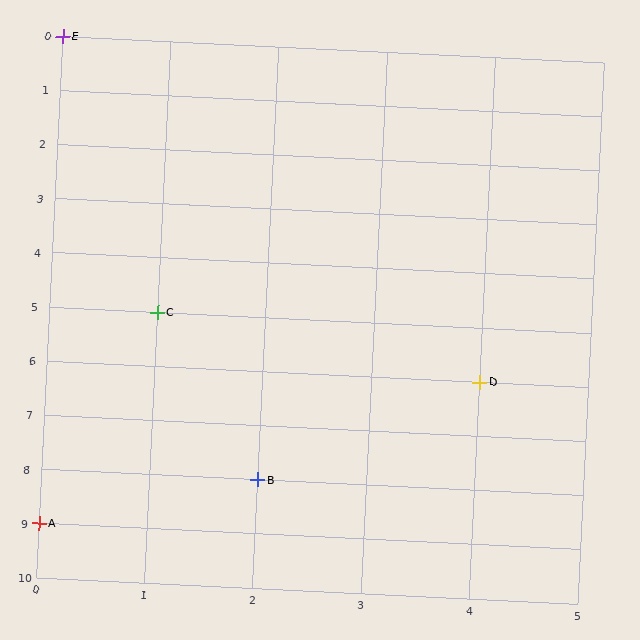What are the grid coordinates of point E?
Point E is at grid coordinates (0, 0).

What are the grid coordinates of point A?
Point A is at grid coordinates (0, 9).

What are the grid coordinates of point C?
Point C is at grid coordinates (1, 5).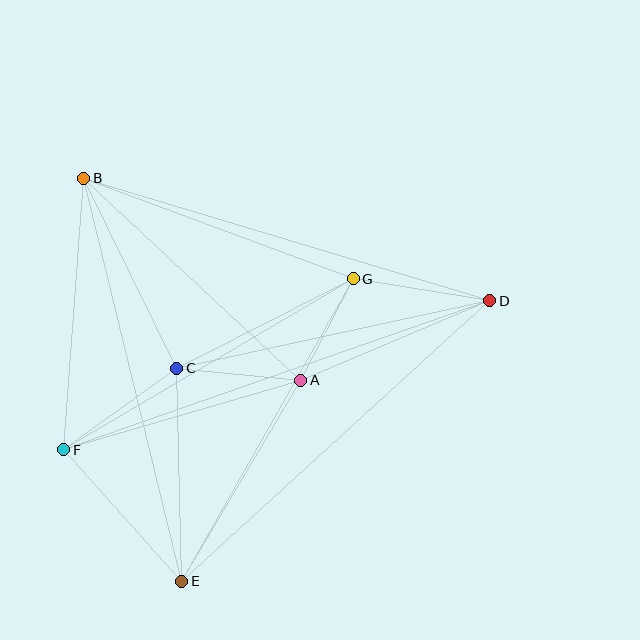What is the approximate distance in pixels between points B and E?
The distance between B and E is approximately 415 pixels.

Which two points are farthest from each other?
Points D and F are farthest from each other.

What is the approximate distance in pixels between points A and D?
The distance between A and D is approximately 205 pixels.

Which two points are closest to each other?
Points A and G are closest to each other.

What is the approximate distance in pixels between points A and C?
The distance between A and C is approximately 125 pixels.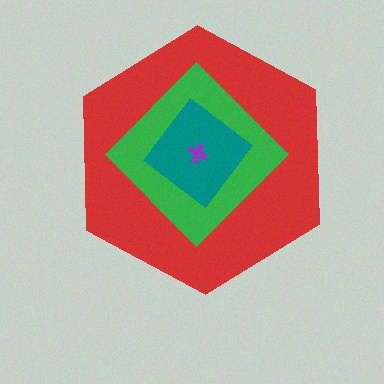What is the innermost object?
The purple cross.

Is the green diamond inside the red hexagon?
Yes.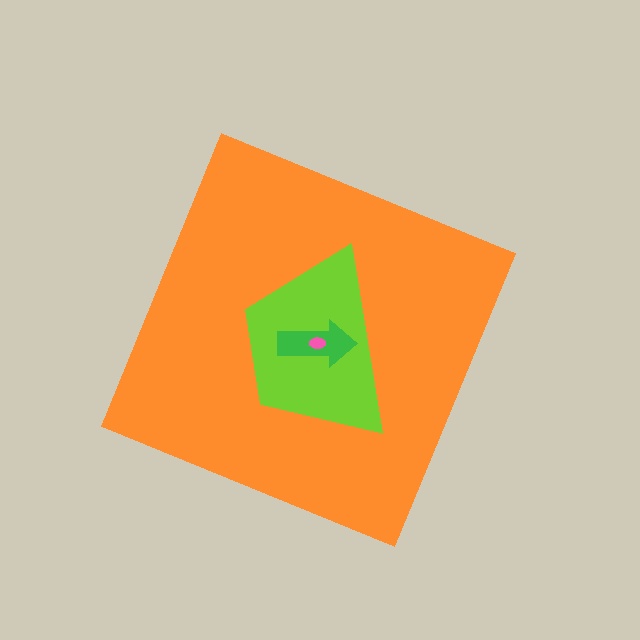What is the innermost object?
The pink ellipse.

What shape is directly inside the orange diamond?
The lime trapezoid.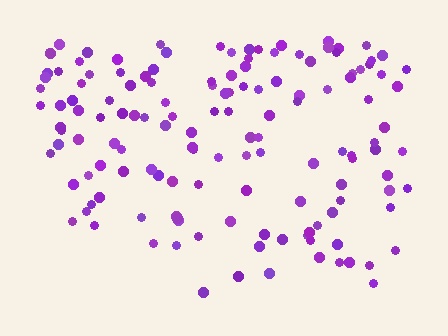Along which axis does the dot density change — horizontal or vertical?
Vertical.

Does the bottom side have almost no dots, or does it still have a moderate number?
Still a moderate number, just noticeably fewer than the top.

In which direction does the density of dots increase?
From bottom to top, with the top side densest.